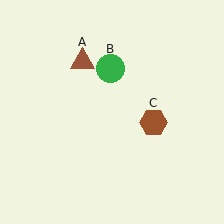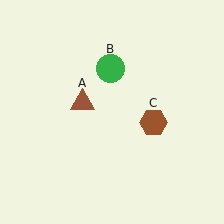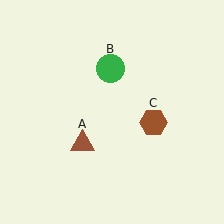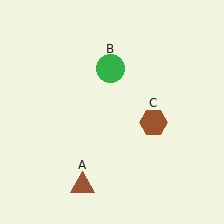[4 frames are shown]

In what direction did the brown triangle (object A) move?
The brown triangle (object A) moved down.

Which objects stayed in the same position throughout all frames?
Green circle (object B) and brown hexagon (object C) remained stationary.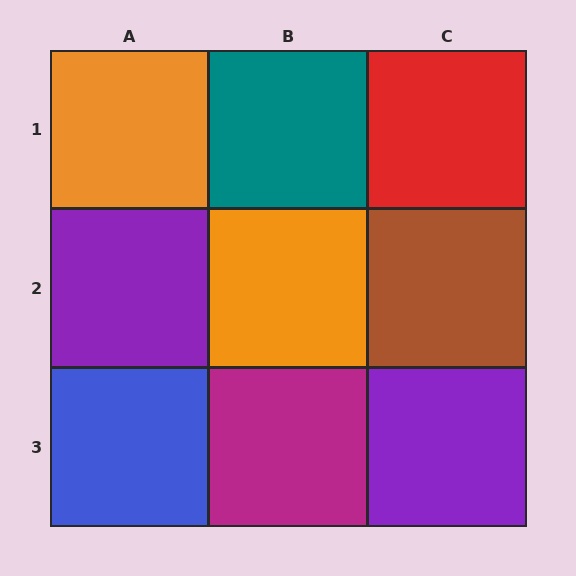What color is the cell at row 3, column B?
Magenta.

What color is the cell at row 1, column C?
Red.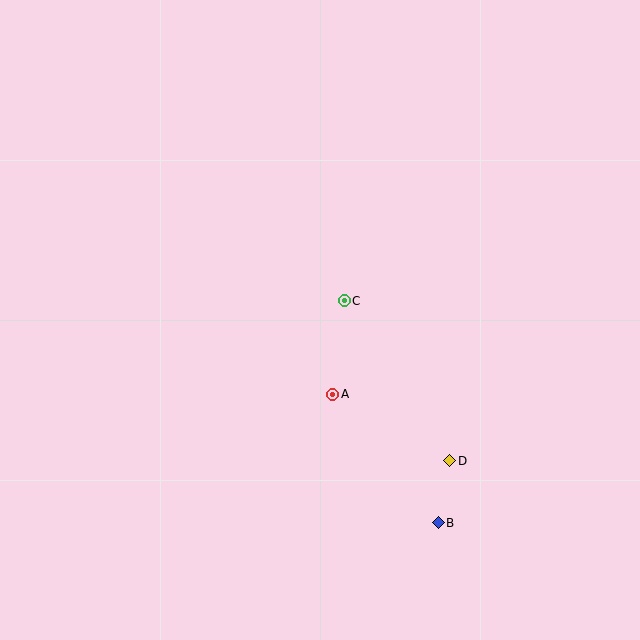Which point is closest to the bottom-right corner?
Point B is closest to the bottom-right corner.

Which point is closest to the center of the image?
Point C at (344, 301) is closest to the center.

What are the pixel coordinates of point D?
Point D is at (450, 461).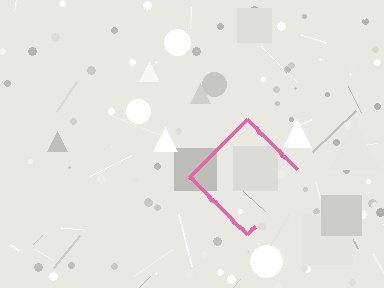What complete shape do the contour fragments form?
The contour fragments form a diamond.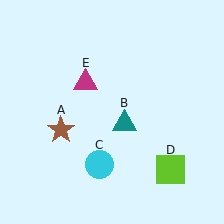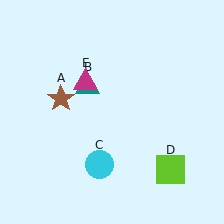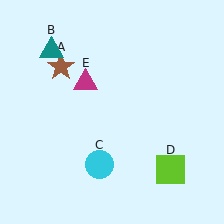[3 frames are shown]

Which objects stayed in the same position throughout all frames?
Cyan circle (object C) and lime square (object D) and magenta triangle (object E) remained stationary.